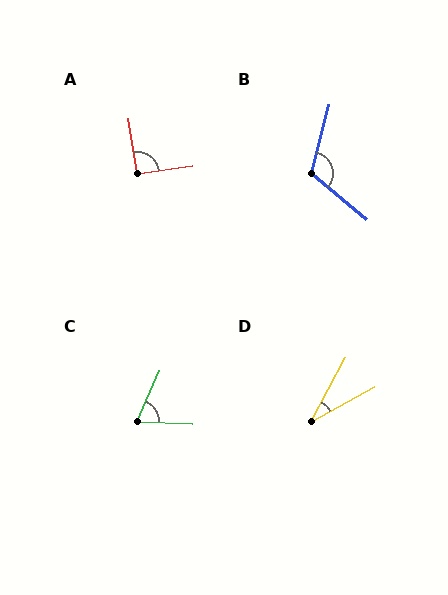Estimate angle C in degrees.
Approximately 68 degrees.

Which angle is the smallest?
D, at approximately 33 degrees.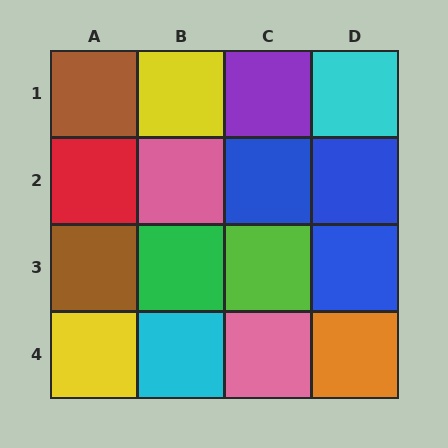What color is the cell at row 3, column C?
Lime.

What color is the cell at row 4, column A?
Yellow.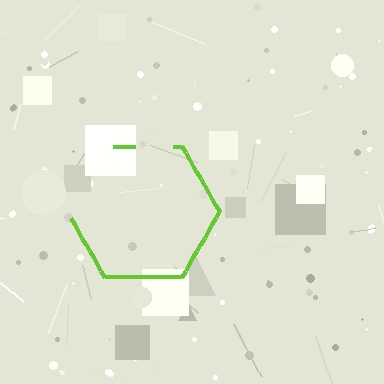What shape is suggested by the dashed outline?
The dashed outline suggests a hexagon.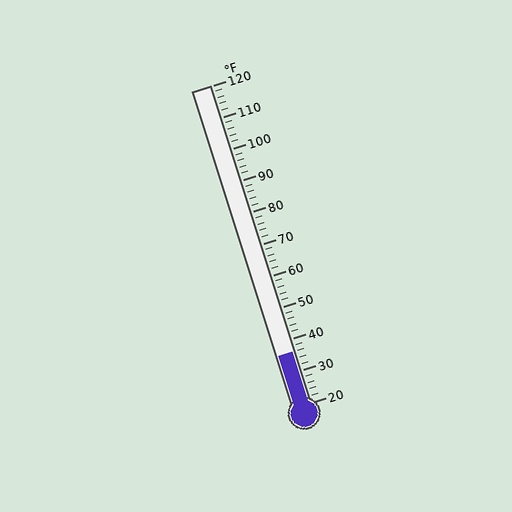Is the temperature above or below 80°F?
The temperature is below 80°F.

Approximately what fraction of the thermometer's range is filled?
The thermometer is filled to approximately 15% of its range.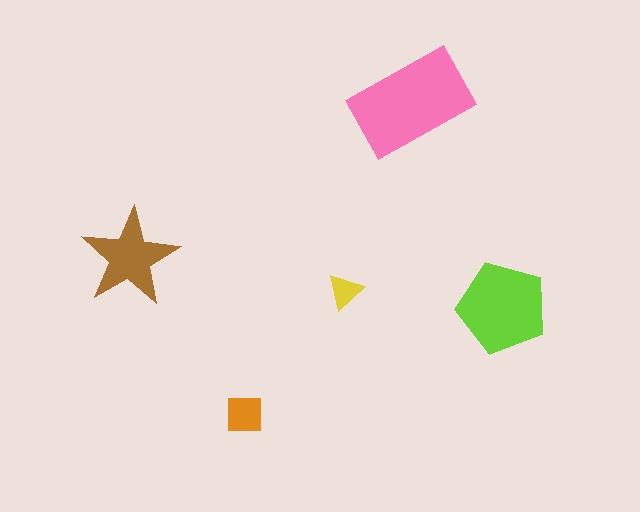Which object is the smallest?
The yellow triangle.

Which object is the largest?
The pink rectangle.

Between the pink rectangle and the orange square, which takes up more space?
The pink rectangle.